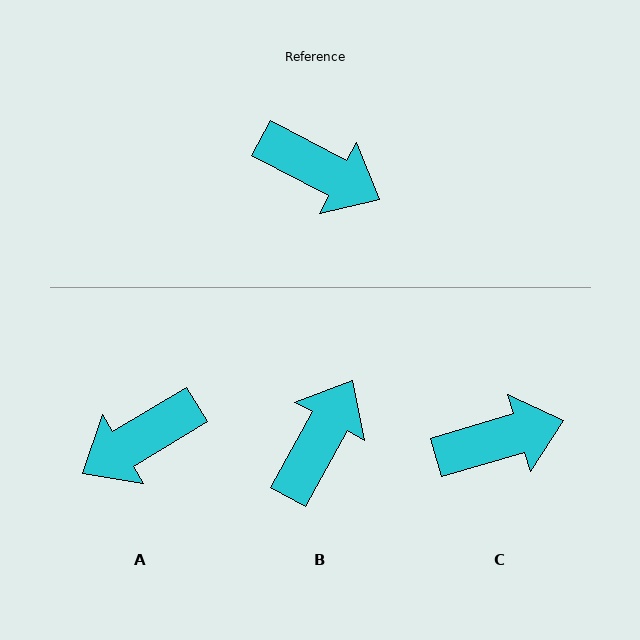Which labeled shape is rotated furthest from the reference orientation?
A, about 122 degrees away.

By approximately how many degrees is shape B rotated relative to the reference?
Approximately 89 degrees counter-clockwise.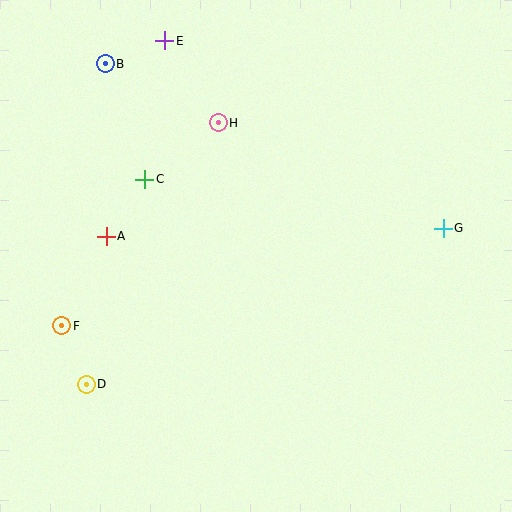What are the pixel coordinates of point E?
Point E is at (165, 41).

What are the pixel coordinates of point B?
Point B is at (105, 64).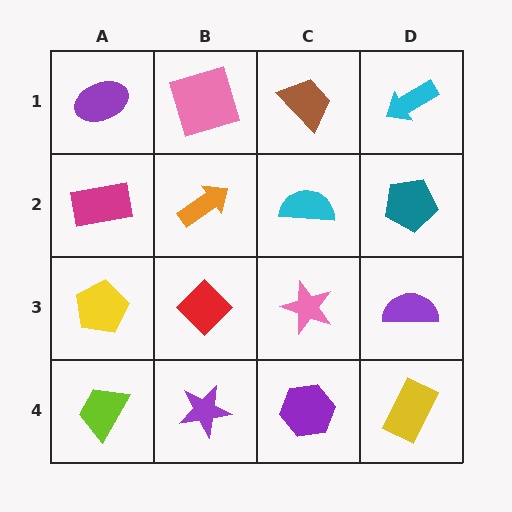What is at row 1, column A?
A purple ellipse.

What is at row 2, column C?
A cyan semicircle.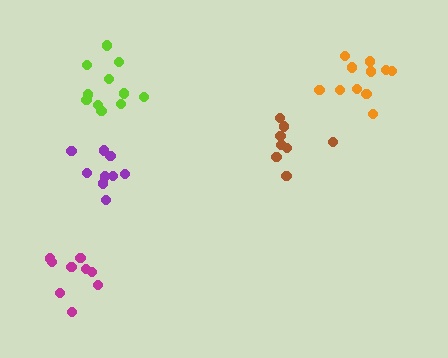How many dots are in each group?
Group 1: 11 dots, Group 2: 11 dots, Group 3: 8 dots, Group 4: 9 dots, Group 5: 9 dots (48 total).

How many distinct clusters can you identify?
There are 5 distinct clusters.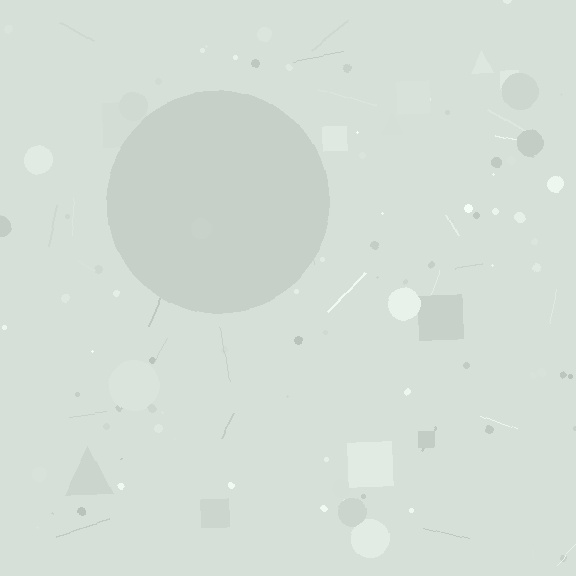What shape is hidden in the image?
A circle is hidden in the image.